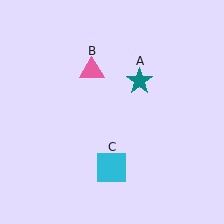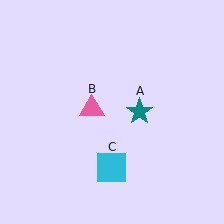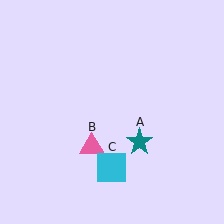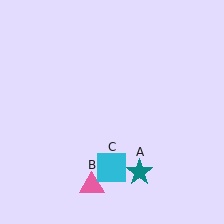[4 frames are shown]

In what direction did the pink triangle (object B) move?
The pink triangle (object B) moved down.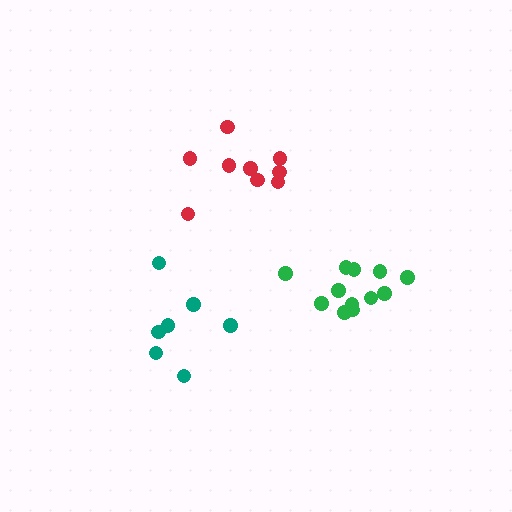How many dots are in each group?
Group 1: 9 dots, Group 2: 7 dots, Group 3: 12 dots (28 total).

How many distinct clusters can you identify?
There are 3 distinct clusters.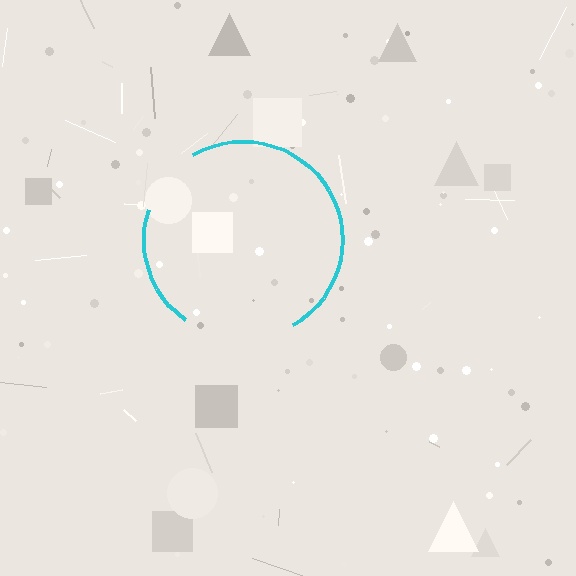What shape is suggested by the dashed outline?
The dashed outline suggests a circle.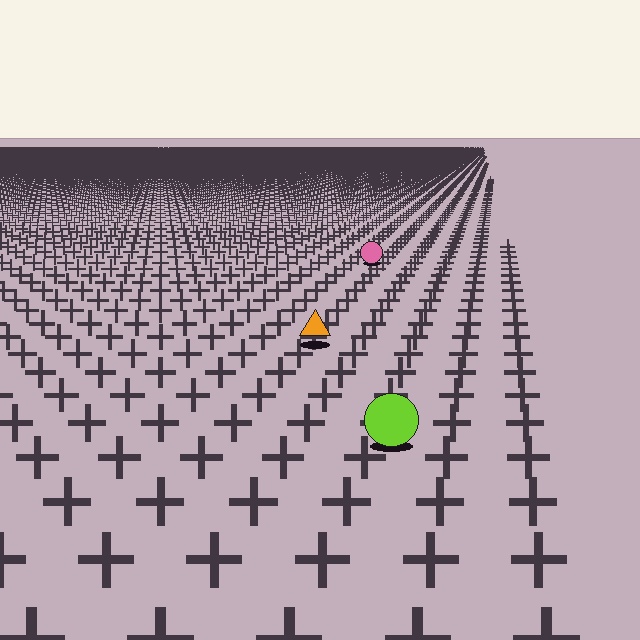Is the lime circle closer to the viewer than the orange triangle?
Yes. The lime circle is closer — you can tell from the texture gradient: the ground texture is coarser near it.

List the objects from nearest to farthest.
From nearest to farthest: the lime circle, the orange triangle, the pink circle.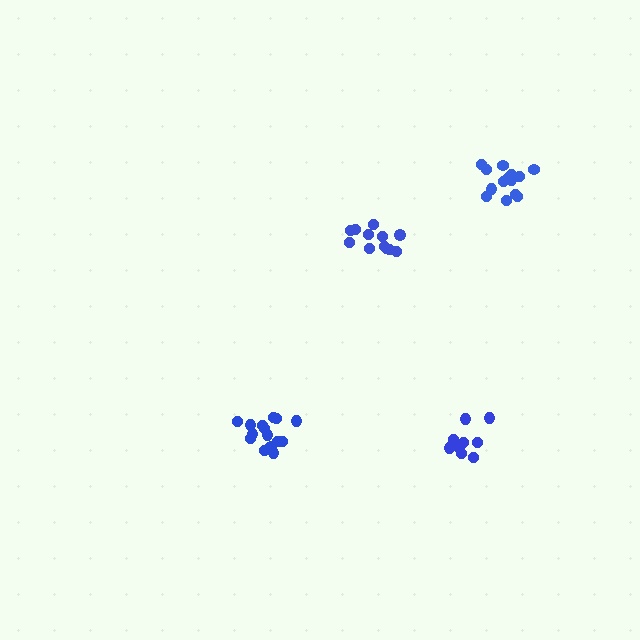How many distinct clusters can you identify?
There are 4 distinct clusters.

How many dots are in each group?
Group 1: 10 dots, Group 2: 15 dots, Group 3: 12 dots, Group 4: 14 dots (51 total).